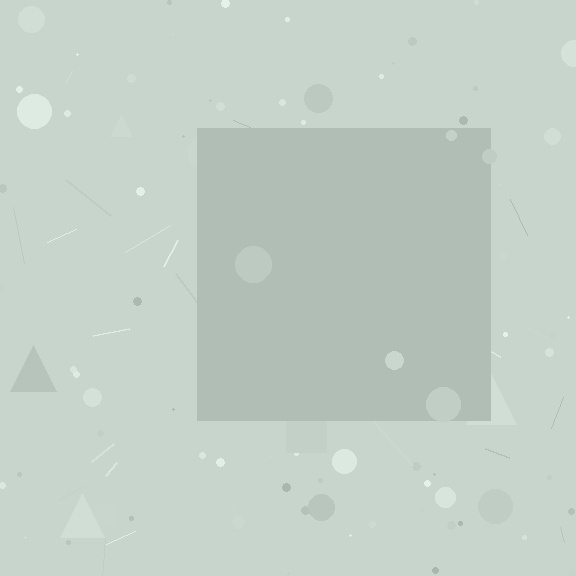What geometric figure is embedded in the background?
A square is embedded in the background.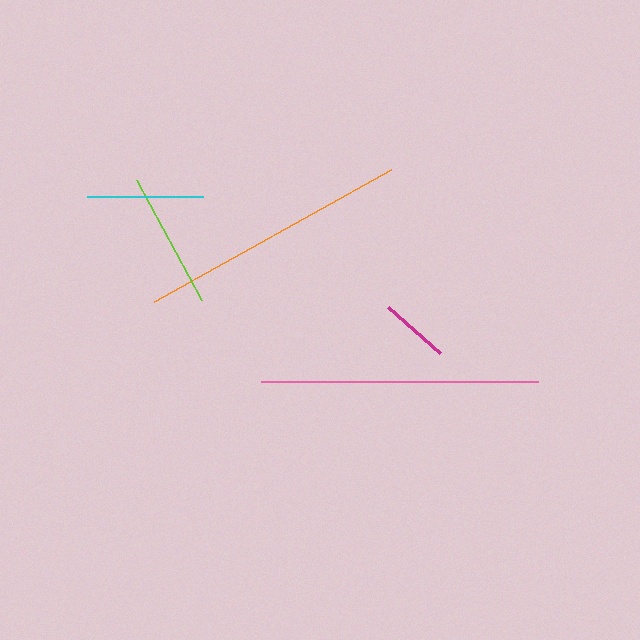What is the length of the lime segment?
The lime segment is approximately 136 pixels long.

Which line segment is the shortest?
The magenta line is the shortest at approximately 69 pixels.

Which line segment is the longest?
The pink line is the longest at approximately 277 pixels.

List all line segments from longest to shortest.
From longest to shortest: pink, orange, lime, cyan, magenta.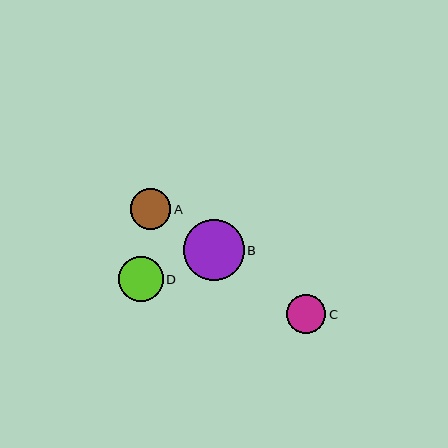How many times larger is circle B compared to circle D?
Circle B is approximately 1.4 times the size of circle D.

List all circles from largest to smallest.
From largest to smallest: B, D, A, C.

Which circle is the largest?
Circle B is the largest with a size of approximately 61 pixels.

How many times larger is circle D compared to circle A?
Circle D is approximately 1.1 times the size of circle A.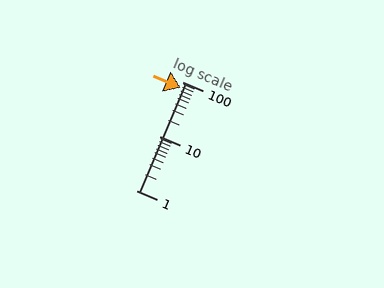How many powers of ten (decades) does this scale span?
The scale spans 2 decades, from 1 to 100.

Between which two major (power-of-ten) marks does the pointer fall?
The pointer is between 10 and 100.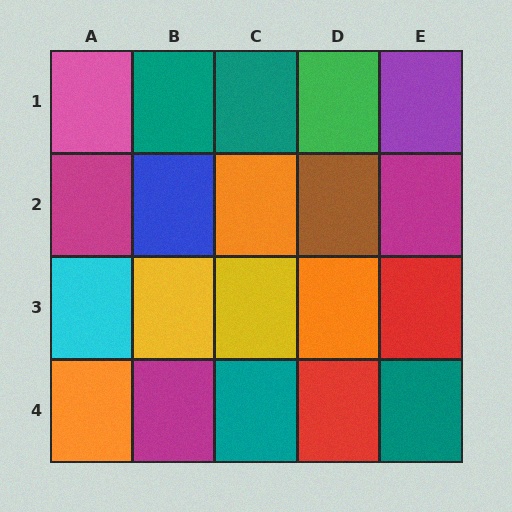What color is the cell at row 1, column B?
Teal.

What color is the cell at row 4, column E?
Teal.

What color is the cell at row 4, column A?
Orange.